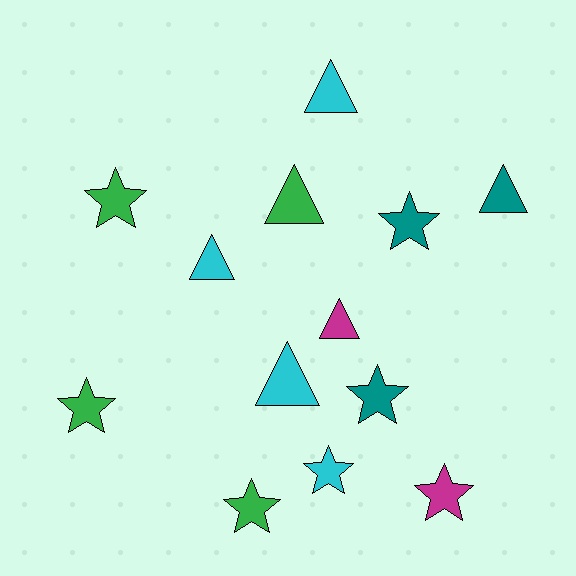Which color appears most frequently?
Cyan, with 4 objects.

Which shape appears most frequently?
Star, with 7 objects.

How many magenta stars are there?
There is 1 magenta star.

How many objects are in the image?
There are 13 objects.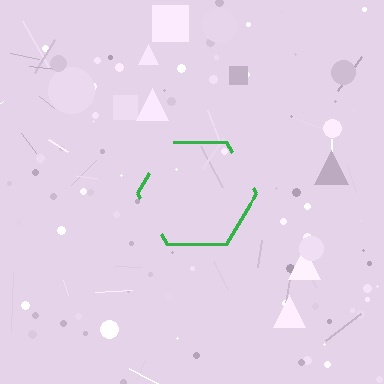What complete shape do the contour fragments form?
The contour fragments form a hexagon.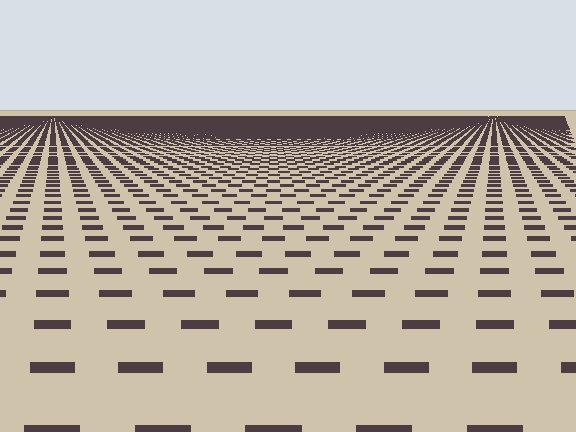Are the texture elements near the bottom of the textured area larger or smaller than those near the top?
Larger. Near the bottom, elements are closer to the viewer and appear at a bigger on-screen size.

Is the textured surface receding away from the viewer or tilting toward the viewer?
The surface is receding away from the viewer. Texture elements get smaller and denser toward the top.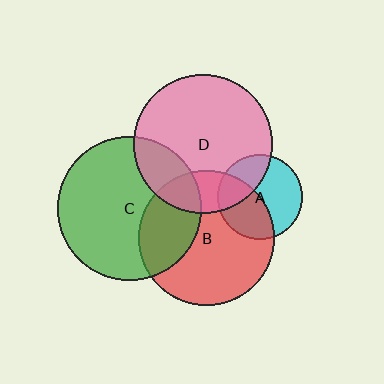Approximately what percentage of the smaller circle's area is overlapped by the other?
Approximately 20%.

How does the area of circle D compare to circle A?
Approximately 2.7 times.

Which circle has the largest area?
Circle C (green).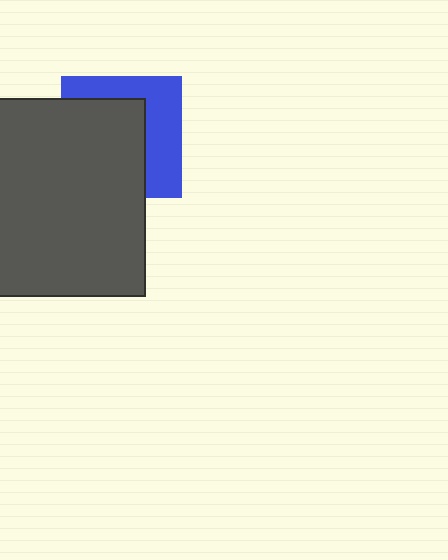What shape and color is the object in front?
The object in front is a dark gray square.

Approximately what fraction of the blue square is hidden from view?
Roughly 57% of the blue square is hidden behind the dark gray square.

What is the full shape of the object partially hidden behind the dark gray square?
The partially hidden object is a blue square.